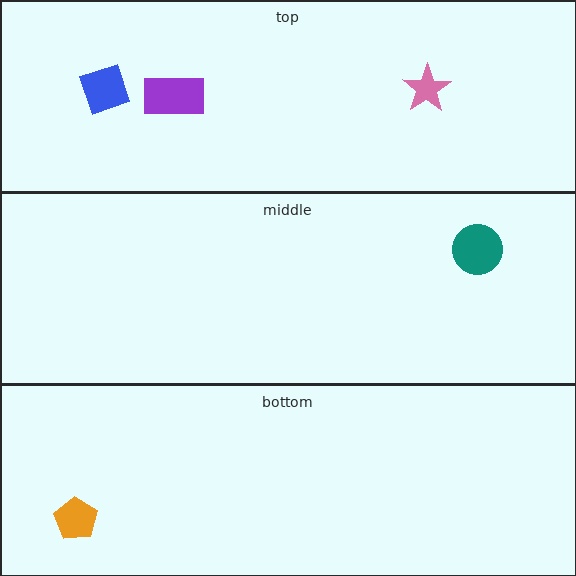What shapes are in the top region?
The purple rectangle, the blue square, the pink star.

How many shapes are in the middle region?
1.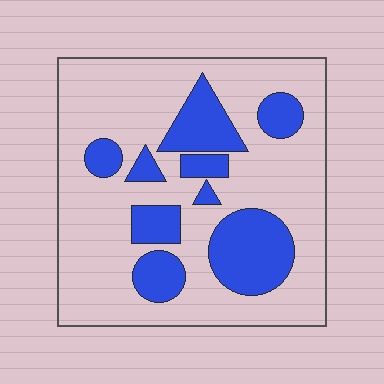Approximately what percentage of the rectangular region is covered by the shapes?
Approximately 25%.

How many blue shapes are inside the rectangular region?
9.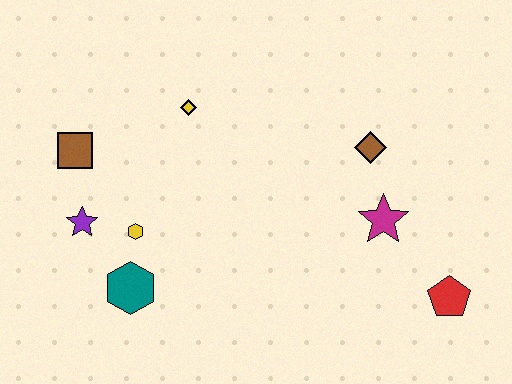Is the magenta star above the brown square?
No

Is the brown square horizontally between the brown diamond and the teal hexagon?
No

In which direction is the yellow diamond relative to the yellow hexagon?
The yellow diamond is above the yellow hexagon.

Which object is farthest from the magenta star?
The brown square is farthest from the magenta star.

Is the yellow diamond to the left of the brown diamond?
Yes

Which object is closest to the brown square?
The purple star is closest to the brown square.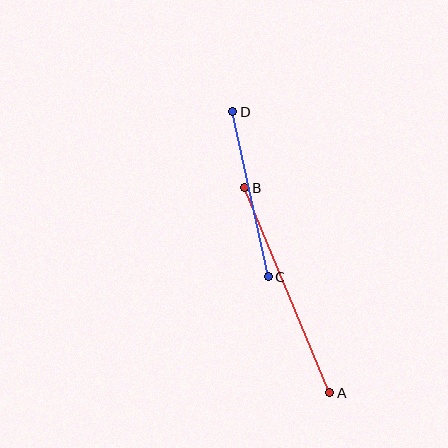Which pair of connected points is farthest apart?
Points A and B are farthest apart.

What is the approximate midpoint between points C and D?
The midpoint is at approximately (251, 194) pixels.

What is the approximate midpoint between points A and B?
The midpoint is at approximately (287, 290) pixels.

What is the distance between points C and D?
The distance is approximately 168 pixels.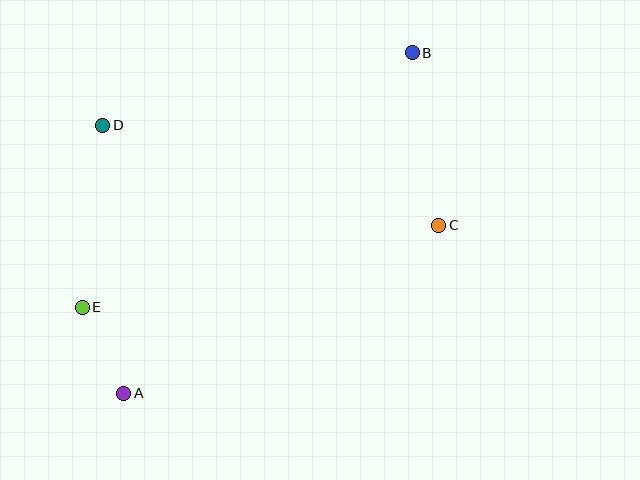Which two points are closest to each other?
Points A and E are closest to each other.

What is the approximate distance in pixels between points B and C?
The distance between B and C is approximately 175 pixels.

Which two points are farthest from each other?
Points A and B are farthest from each other.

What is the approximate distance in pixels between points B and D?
The distance between B and D is approximately 318 pixels.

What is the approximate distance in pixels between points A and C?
The distance between A and C is approximately 357 pixels.